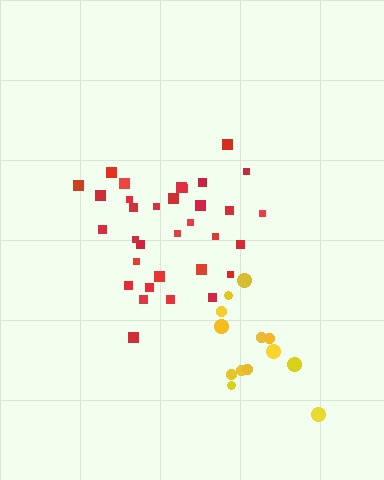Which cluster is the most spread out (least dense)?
Yellow.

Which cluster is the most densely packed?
Red.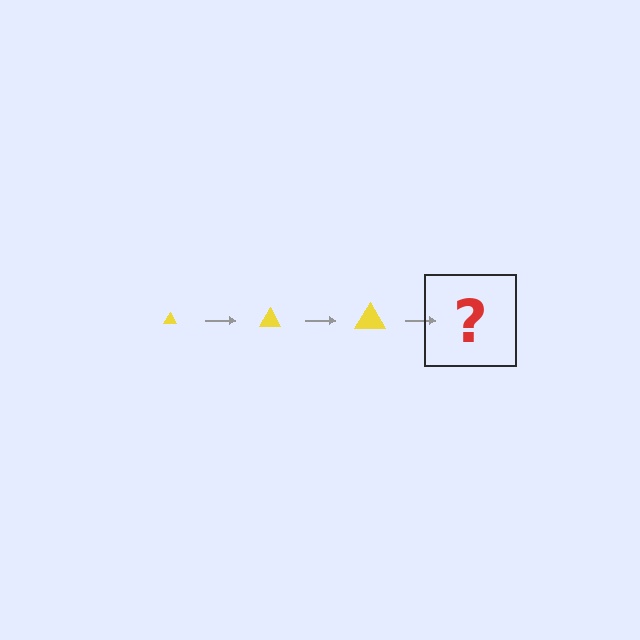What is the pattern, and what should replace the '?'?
The pattern is that the triangle gets progressively larger each step. The '?' should be a yellow triangle, larger than the previous one.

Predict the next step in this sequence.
The next step is a yellow triangle, larger than the previous one.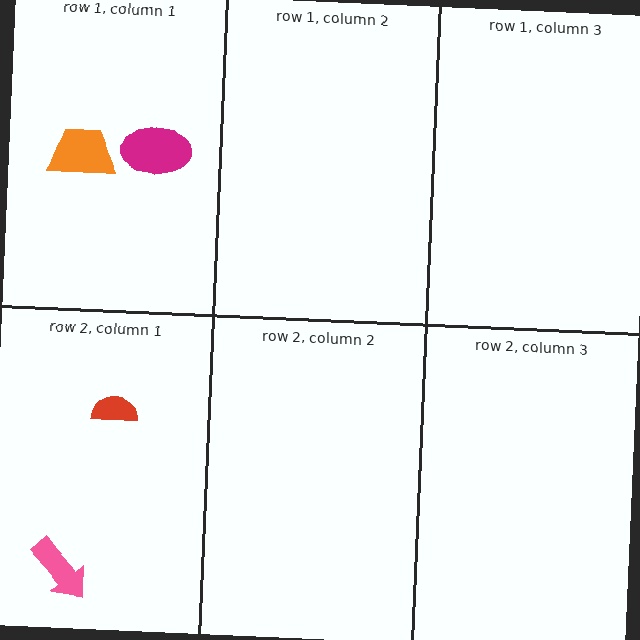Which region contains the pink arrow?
The row 2, column 1 region.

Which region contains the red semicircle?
The row 2, column 1 region.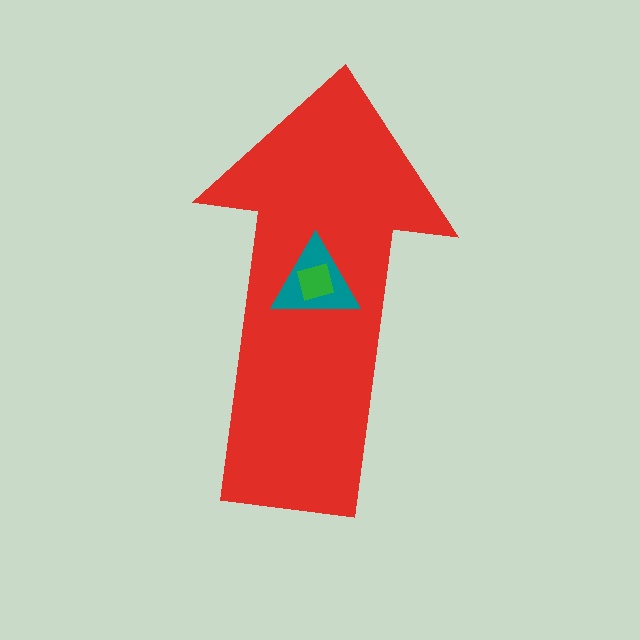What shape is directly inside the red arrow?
The teal triangle.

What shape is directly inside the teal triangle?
The green square.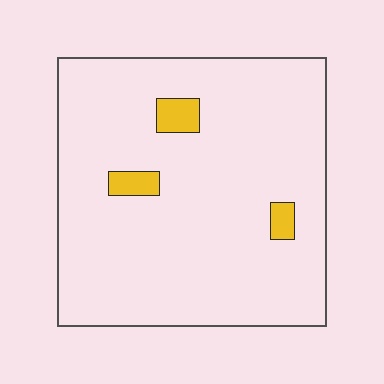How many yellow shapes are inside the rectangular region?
3.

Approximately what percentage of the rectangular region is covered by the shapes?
Approximately 5%.